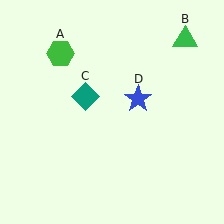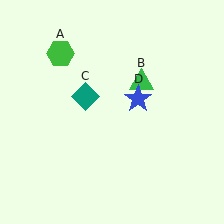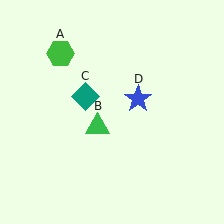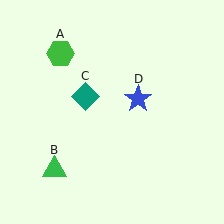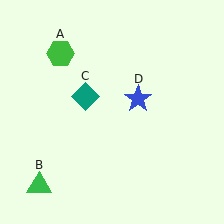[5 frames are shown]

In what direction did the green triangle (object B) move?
The green triangle (object B) moved down and to the left.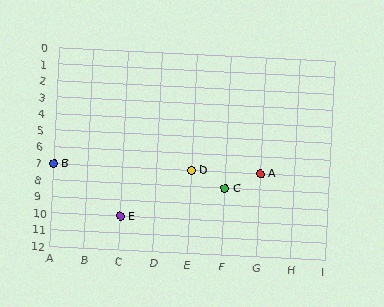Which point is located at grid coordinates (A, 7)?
Point B is at (A, 7).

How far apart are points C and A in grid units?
Points C and A are 1 column and 1 row apart (about 1.4 grid units diagonally).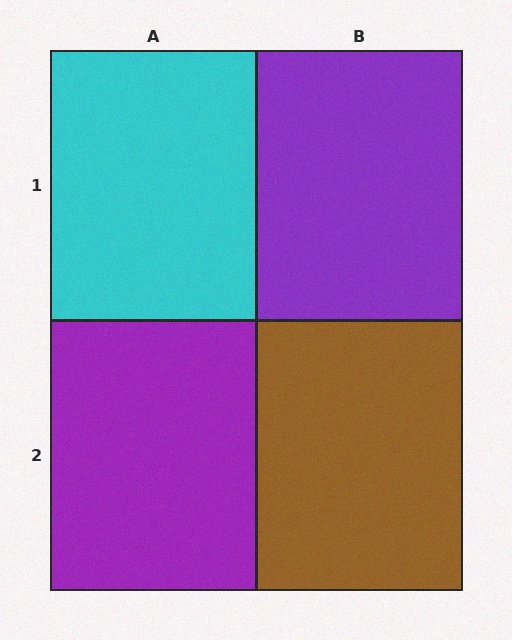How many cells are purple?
2 cells are purple.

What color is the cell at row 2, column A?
Purple.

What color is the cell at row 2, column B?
Brown.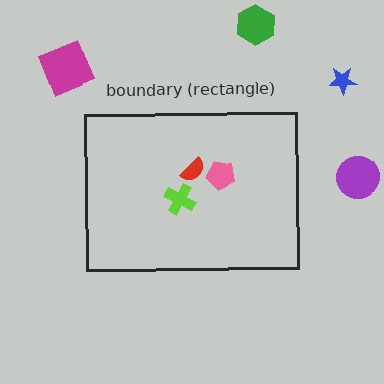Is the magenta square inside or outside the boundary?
Outside.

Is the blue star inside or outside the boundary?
Outside.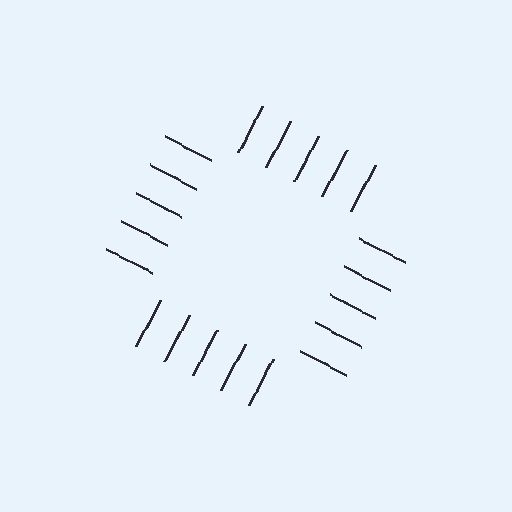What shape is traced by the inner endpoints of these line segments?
An illusory square — the line segments terminate on its edges but no continuous stroke is drawn.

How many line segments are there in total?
20 — 5 along each of the 4 edges.